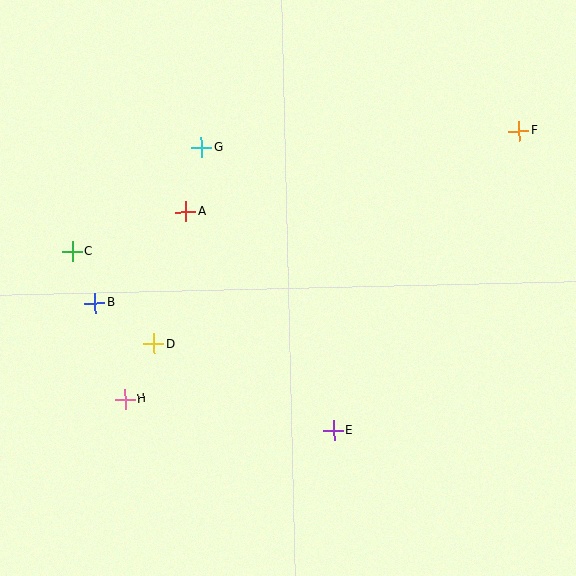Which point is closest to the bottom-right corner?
Point E is closest to the bottom-right corner.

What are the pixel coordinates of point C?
Point C is at (72, 251).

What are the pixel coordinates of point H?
Point H is at (125, 399).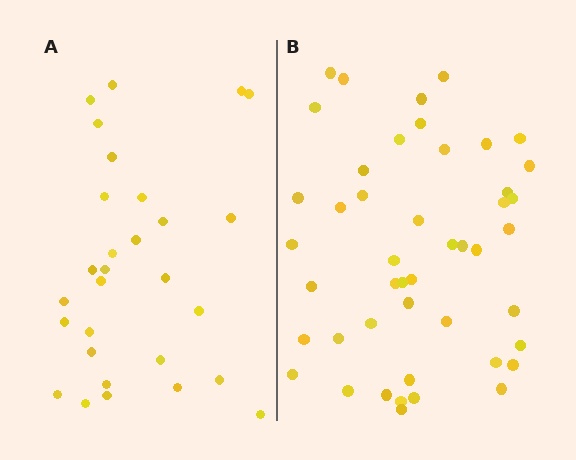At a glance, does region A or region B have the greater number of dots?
Region B (the right region) has more dots.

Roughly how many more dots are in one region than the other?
Region B has approximately 15 more dots than region A.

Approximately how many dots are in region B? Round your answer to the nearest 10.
About 50 dots. (The exact count is 46, which rounds to 50.)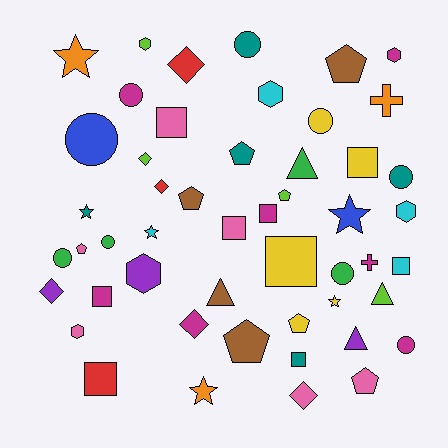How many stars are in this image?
There are 6 stars.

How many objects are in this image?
There are 50 objects.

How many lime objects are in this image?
There are 4 lime objects.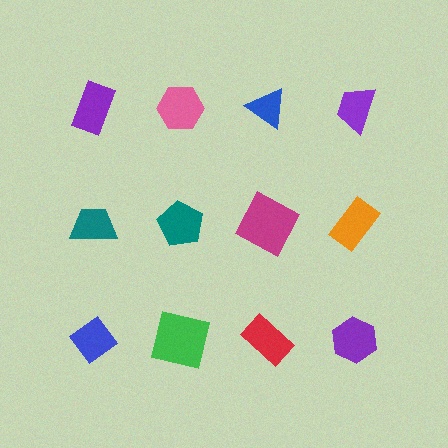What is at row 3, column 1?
A blue diamond.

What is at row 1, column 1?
A purple rectangle.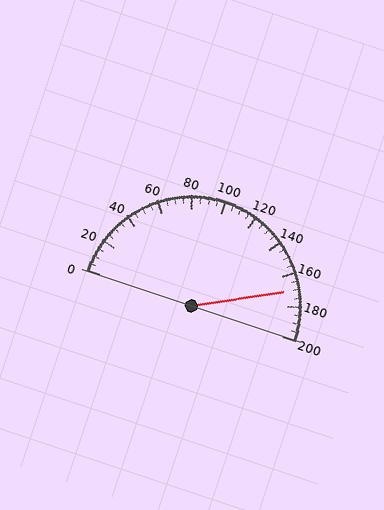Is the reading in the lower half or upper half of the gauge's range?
The reading is in the upper half of the range (0 to 200).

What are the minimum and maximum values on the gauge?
The gauge ranges from 0 to 200.